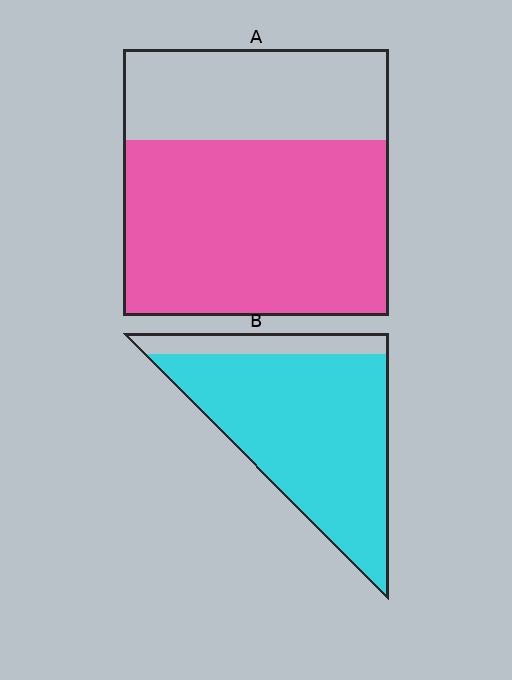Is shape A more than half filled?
Yes.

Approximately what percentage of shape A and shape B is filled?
A is approximately 65% and B is approximately 85%.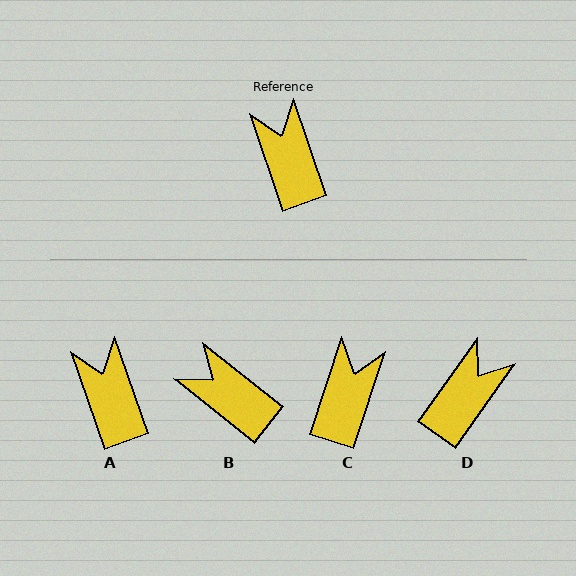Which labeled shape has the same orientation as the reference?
A.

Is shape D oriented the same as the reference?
No, it is off by about 54 degrees.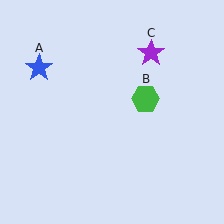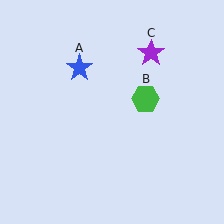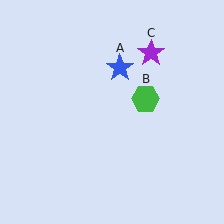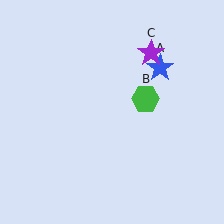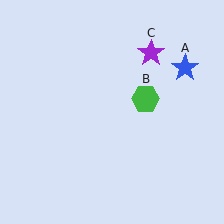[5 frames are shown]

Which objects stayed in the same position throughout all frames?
Green hexagon (object B) and purple star (object C) remained stationary.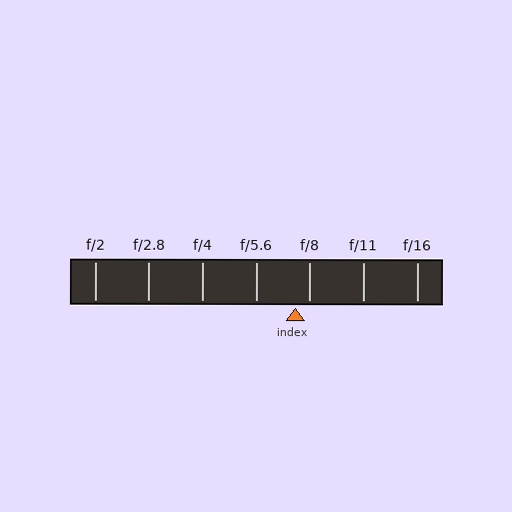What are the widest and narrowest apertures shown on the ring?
The widest aperture shown is f/2 and the narrowest is f/16.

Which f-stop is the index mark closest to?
The index mark is closest to f/8.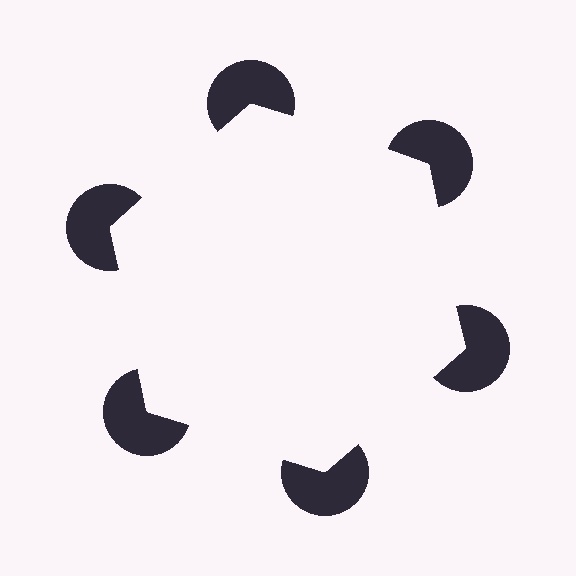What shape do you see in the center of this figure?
An illusory hexagon — its edges are inferred from the aligned wedge cuts in the pac-man discs, not physically drawn.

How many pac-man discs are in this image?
There are 6 — one at each vertex of the illusory hexagon.